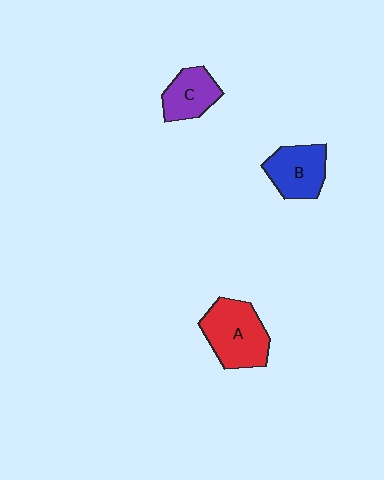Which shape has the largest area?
Shape A (red).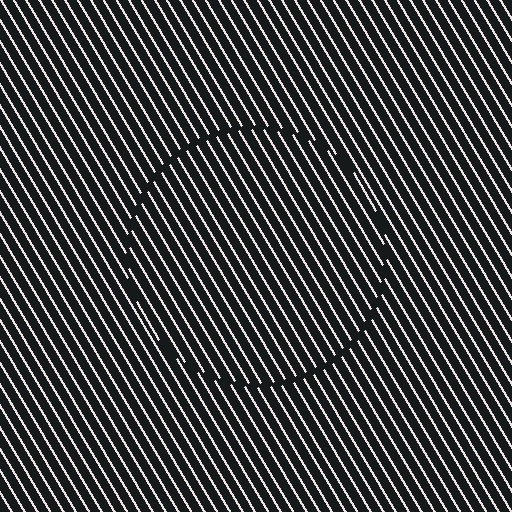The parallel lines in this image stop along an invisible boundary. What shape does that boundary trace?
An illusory circle. The interior of the shape contains the same grating, shifted by half a period — the contour is defined by the phase discontinuity where line-ends from the inner and outer gratings abut.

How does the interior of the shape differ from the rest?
The interior of the shape contains the same grating, shifted by half a period — the contour is defined by the phase discontinuity where line-ends from the inner and outer gratings abut.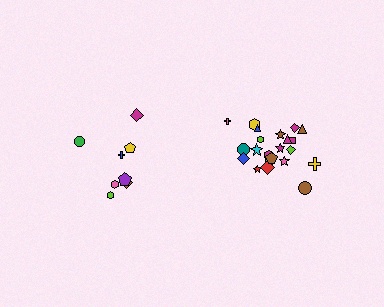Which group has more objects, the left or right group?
The right group.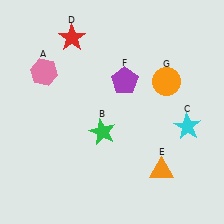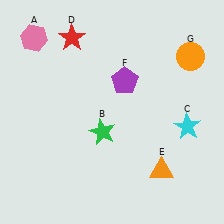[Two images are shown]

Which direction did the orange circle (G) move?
The orange circle (G) moved up.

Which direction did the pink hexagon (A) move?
The pink hexagon (A) moved up.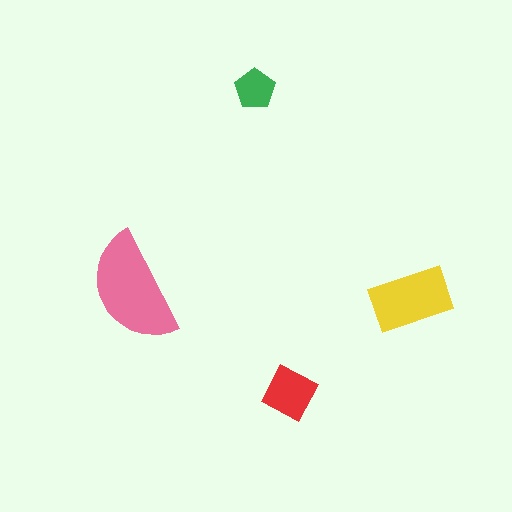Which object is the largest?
The pink semicircle.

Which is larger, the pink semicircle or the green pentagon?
The pink semicircle.